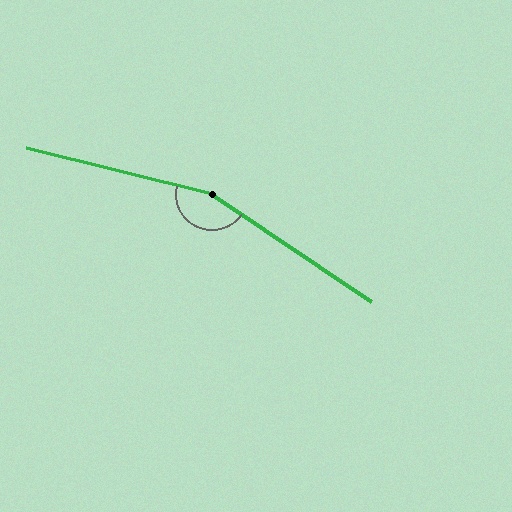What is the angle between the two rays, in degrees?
Approximately 160 degrees.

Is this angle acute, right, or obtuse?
It is obtuse.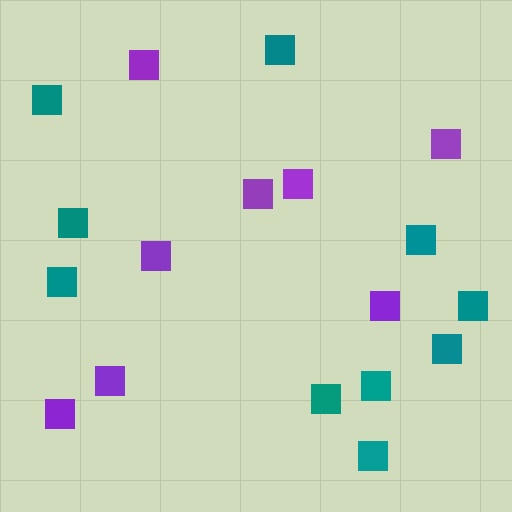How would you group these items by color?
There are 2 groups: one group of teal squares (10) and one group of purple squares (8).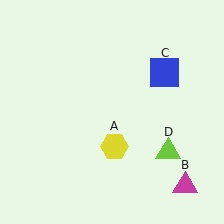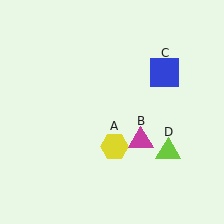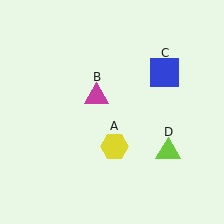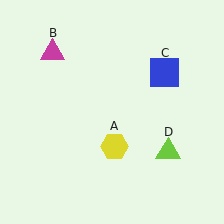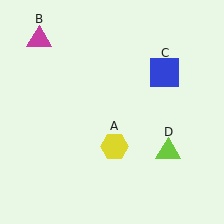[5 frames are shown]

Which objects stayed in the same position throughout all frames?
Yellow hexagon (object A) and blue square (object C) and lime triangle (object D) remained stationary.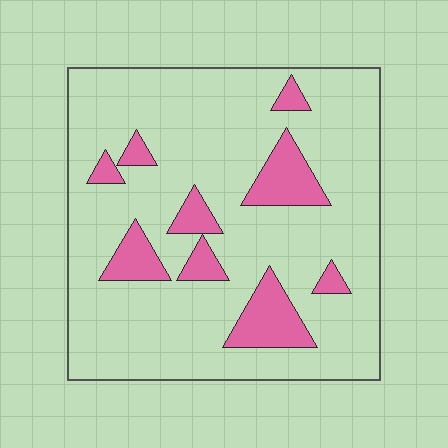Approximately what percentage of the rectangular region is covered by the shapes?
Approximately 15%.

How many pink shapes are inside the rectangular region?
9.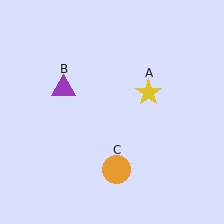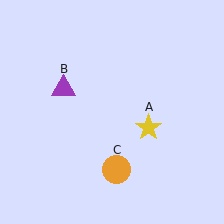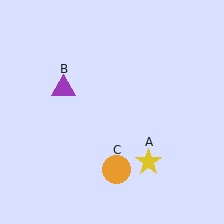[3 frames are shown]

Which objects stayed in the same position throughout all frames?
Purple triangle (object B) and orange circle (object C) remained stationary.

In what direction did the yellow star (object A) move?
The yellow star (object A) moved down.